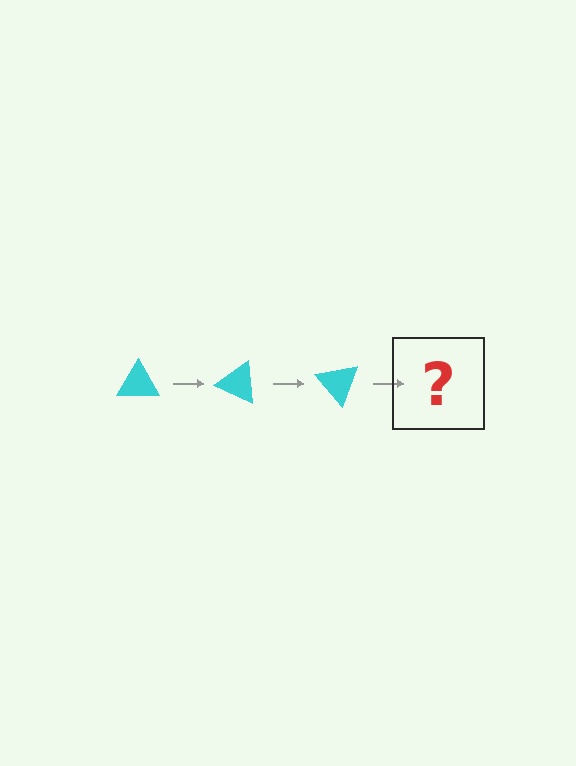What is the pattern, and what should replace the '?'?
The pattern is that the triangle rotates 25 degrees each step. The '?' should be a cyan triangle rotated 75 degrees.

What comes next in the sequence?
The next element should be a cyan triangle rotated 75 degrees.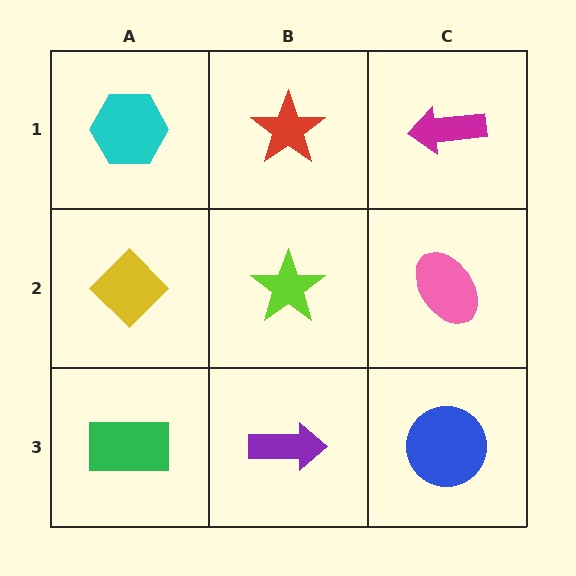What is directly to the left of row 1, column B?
A cyan hexagon.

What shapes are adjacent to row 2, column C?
A magenta arrow (row 1, column C), a blue circle (row 3, column C), a lime star (row 2, column B).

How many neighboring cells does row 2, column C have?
3.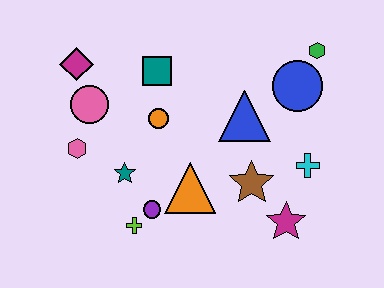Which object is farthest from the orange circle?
The green hexagon is farthest from the orange circle.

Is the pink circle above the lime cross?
Yes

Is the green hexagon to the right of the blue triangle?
Yes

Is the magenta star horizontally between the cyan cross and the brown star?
Yes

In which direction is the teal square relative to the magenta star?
The teal square is above the magenta star.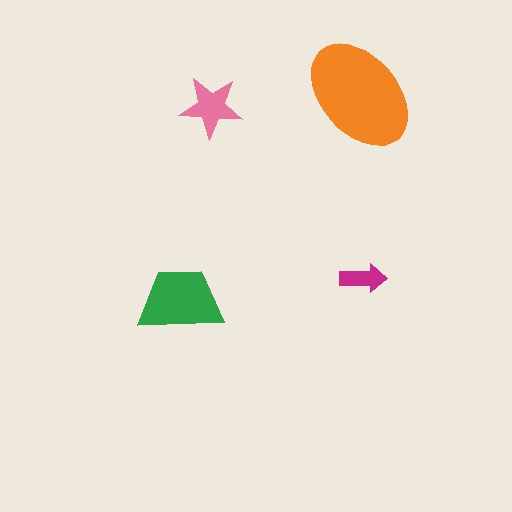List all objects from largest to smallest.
The orange ellipse, the green trapezoid, the pink star, the magenta arrow.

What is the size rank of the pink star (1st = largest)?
3rd.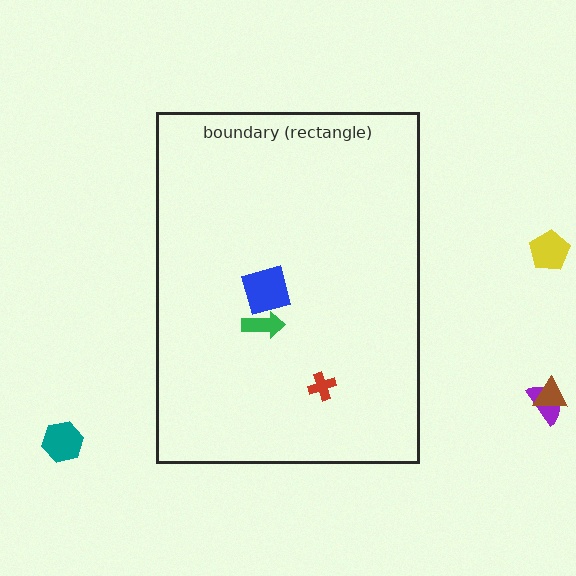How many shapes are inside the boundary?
3 inside, 4 outside.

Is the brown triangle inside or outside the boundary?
Outside.